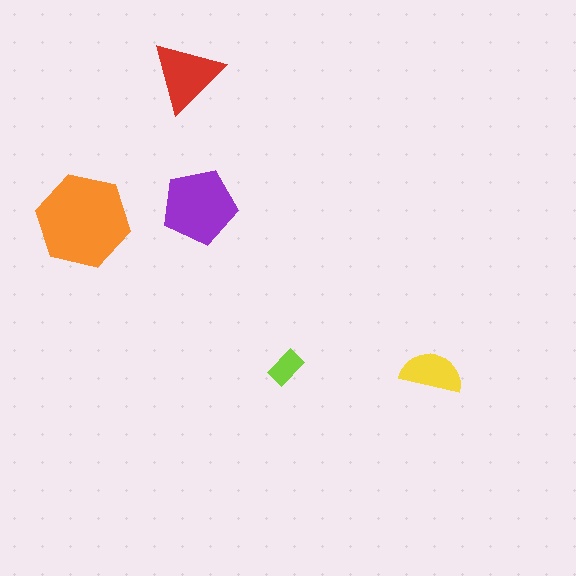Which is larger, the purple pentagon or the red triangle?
The purple pentagon.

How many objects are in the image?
There are 5 objects in the image.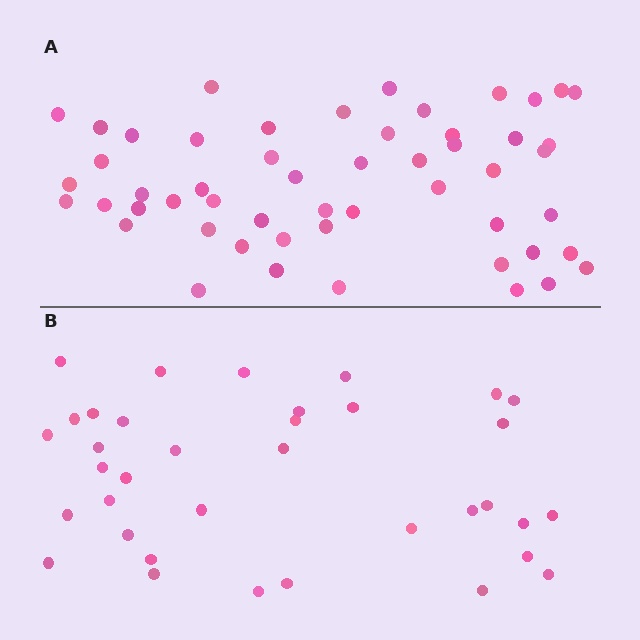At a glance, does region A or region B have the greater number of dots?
Region A (the top region) has more dots.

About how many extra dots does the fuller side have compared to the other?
Region A has approximately 15 more dots than region B.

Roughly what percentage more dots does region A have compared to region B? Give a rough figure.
About 45% more.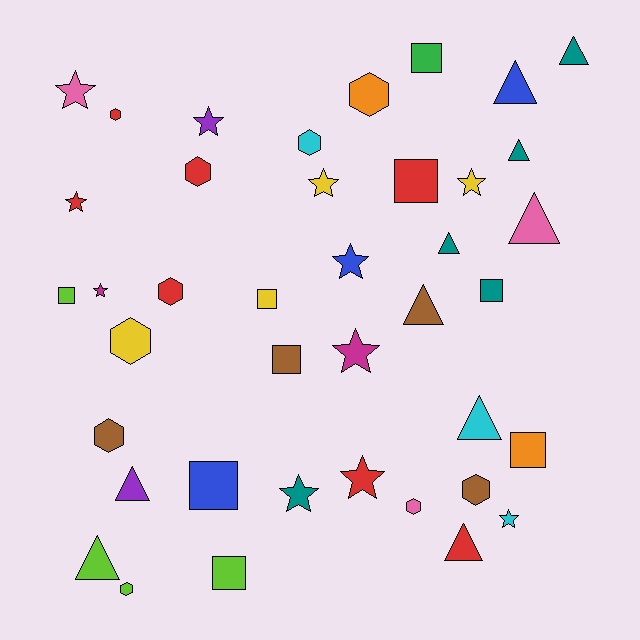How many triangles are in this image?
There are 10 triangles.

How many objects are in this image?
There are 40 objects.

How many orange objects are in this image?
There are 2 orange objects.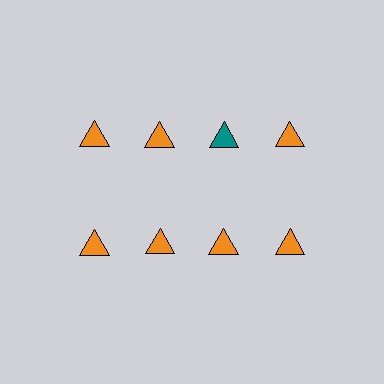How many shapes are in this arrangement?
There are 8 shapes arranged in a grid pattern.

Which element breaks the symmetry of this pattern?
The teal triangle in the top row, center column breaks the symmetry. All other shapes are orange triangles.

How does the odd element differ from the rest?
It has a different color: teal instead of orange.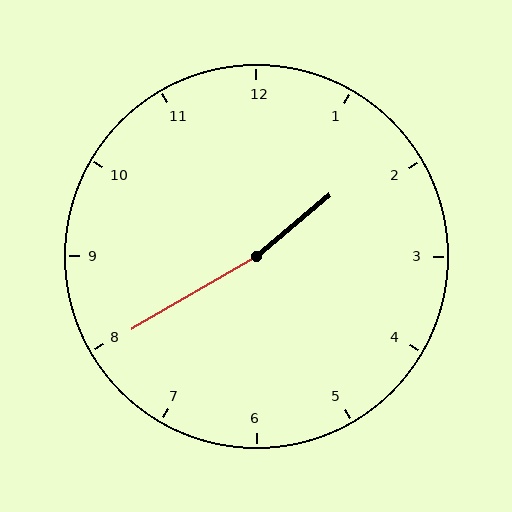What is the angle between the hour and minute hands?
Approximately 170 degrees.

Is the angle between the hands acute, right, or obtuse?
It is obtuse.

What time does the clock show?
1:40.